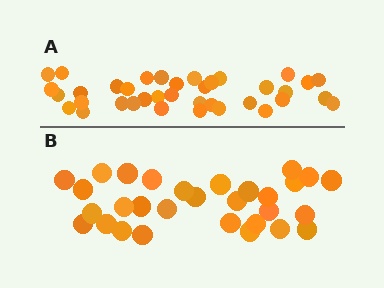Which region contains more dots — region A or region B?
Region A (the top region) has more dots.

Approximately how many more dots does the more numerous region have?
Region A has roughly 8 or so more dots than region B.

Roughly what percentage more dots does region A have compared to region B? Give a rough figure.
About 25% more.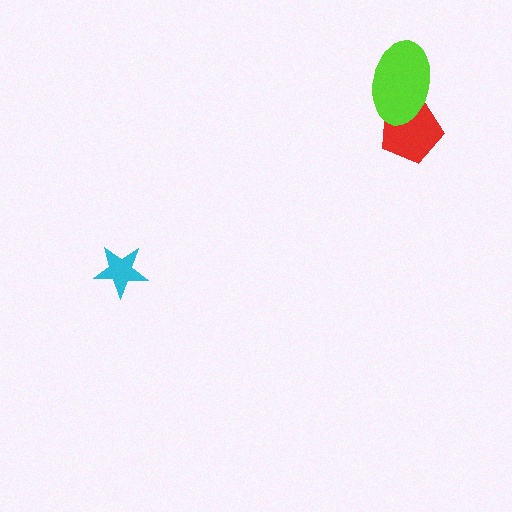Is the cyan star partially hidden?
No, no other shape covers it.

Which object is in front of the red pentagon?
The lime ellipse is in front of the red pentagon.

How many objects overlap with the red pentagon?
1 object overlaps with the red pentagon.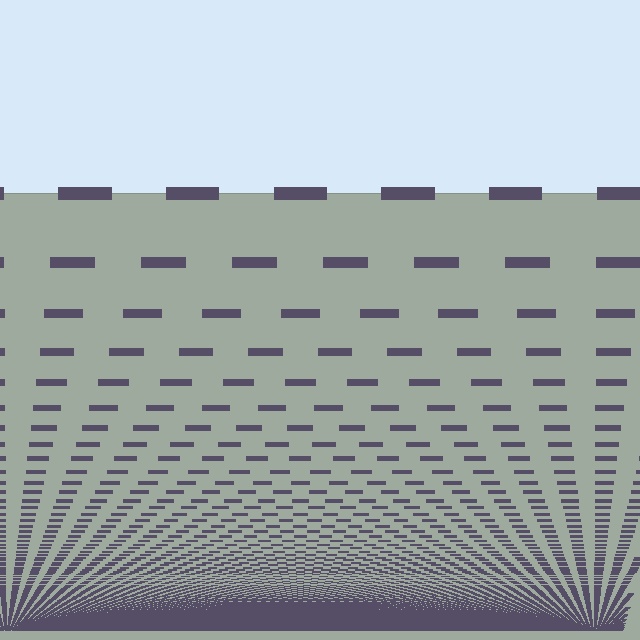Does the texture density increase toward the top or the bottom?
Density increases toward the bottom.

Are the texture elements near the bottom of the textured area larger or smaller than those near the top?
Smaller. The gradient is inverted — elements near the bottom are smaller and denser.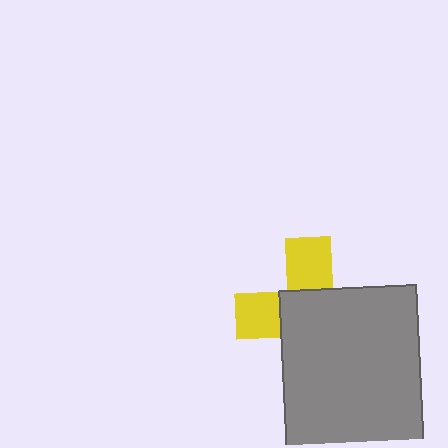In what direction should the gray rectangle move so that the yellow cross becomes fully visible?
The gray rectangle should move toward the lower-right. That is the shortest direction to clear the overlap and leave the yellow cross fully visible.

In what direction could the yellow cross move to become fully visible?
The yellow cross could move toward the upper-left. That would shift it out from behind the gray rectangle entirely.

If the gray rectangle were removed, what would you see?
You would see the complete yellow cross.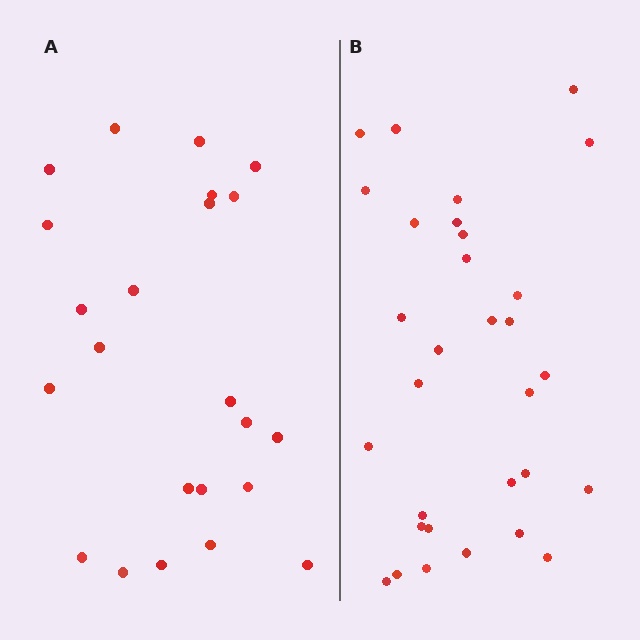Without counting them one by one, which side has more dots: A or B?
Region B (the right region) has more dots.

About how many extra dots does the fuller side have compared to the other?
Region B has roughly 8 or so more dots than region A.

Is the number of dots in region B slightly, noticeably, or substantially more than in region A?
Region B has noticeably more, but not dramatically so. The ratio is roughly 1.3 to 1.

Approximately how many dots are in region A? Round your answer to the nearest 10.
About 20 dots. (The exact count is 23, which rounds to 20.)